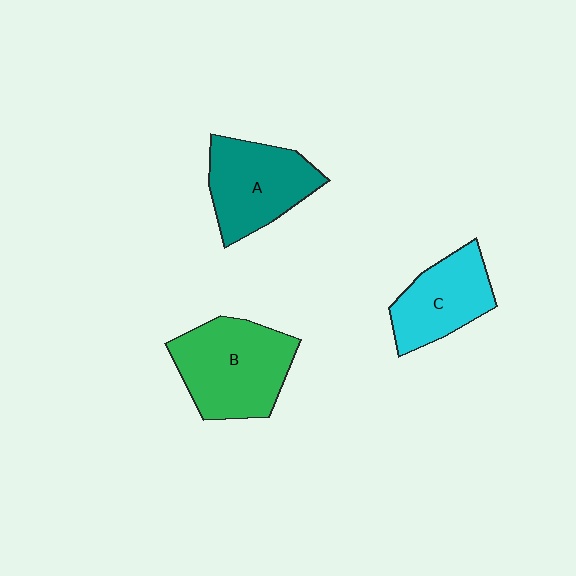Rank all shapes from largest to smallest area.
From largest to smallest: B (green), A (teal), C (cyan).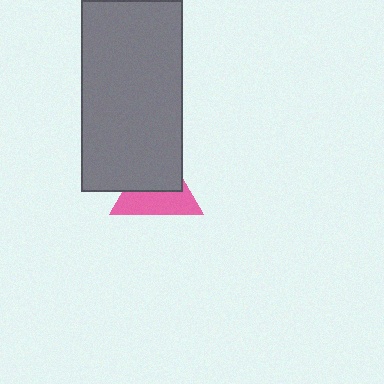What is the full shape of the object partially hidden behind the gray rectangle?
The partially hidden object is a pink triangle.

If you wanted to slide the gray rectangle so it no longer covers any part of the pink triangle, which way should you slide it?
Slide it toward the upper-left — that is the most direct way to separate the two shapes.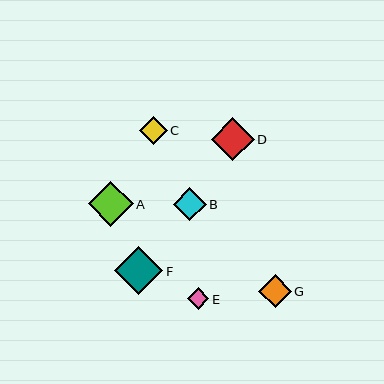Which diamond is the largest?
Diamond F is the largest with a size of approximately 48 pixels.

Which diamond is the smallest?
Diamond E is the smallest with a size of approximately 22 pixels.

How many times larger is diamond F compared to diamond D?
Diamond F is approximately 1.1 times the size of diamond D.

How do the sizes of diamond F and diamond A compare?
Diamond F and diamond A are approximately the same size.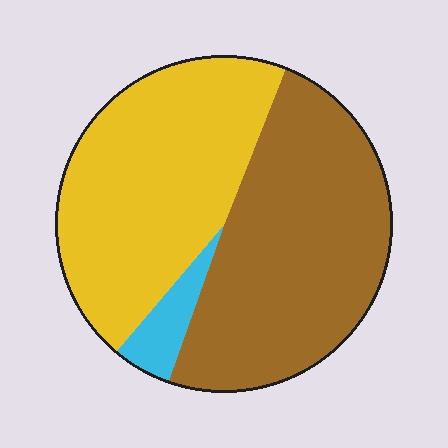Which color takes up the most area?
Brown, at roughly 50%.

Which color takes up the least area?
Cyan, at roughly 5%.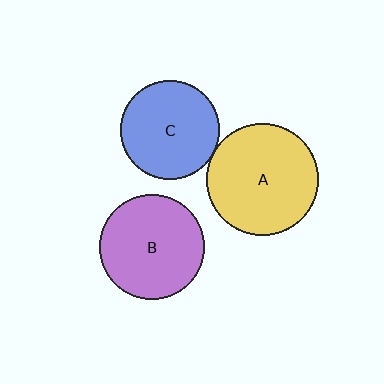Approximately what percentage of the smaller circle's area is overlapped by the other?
Approximately 5%.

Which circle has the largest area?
Circle A (yellow).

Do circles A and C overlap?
Yes.